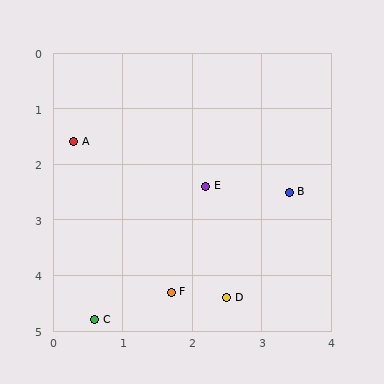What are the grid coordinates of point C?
Point C is at approximately (0.6, 4.8).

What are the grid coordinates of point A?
Point A is at approximately (0.3, 1.6).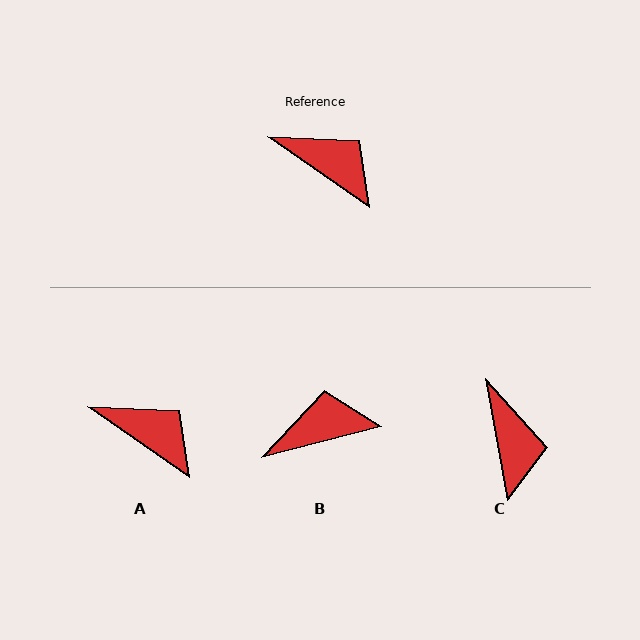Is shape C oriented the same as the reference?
No, it is off by about 45 degrees.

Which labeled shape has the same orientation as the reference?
A.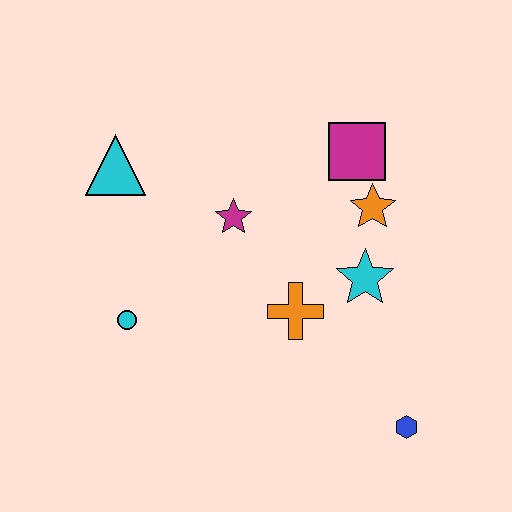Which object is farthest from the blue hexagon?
The cyan triangle is farthest from the blue hexagon.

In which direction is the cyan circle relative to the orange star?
The cyan circle is to the left of the orange star.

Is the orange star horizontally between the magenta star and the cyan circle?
No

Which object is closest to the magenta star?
The orange cross is closest to the magenta star.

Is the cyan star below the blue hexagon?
No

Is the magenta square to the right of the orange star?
No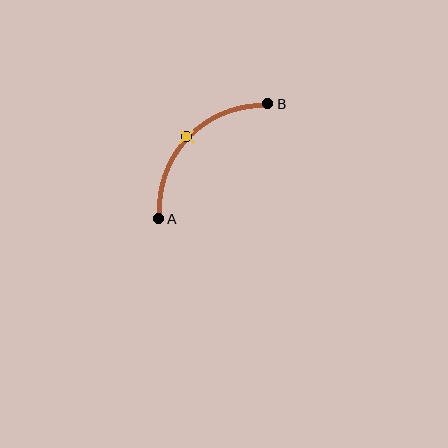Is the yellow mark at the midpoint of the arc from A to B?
Yes. The yellow mark lies on the arc at equal arc-length from both A and B — it is the arc midpoint.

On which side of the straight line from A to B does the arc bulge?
The arc bulges above and to the left of the straight line connecting A and B.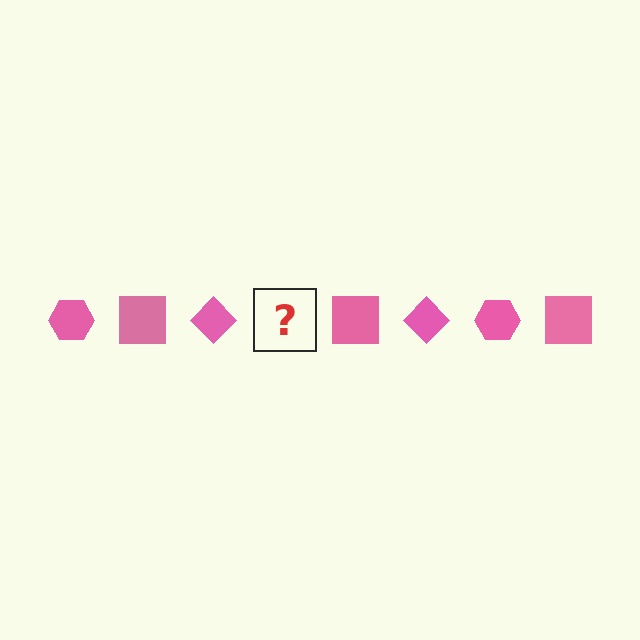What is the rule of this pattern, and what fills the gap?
The rule is that the pattern cycles through hexagon, square, diamond shapes in pink. The gap should be filled with a pink hexagon.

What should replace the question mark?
The question mark should be replaced with a pink hexagon.